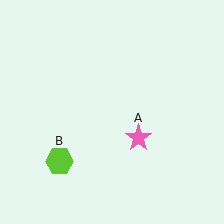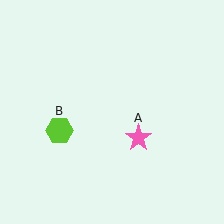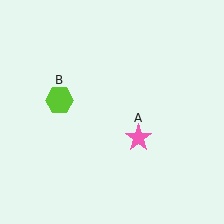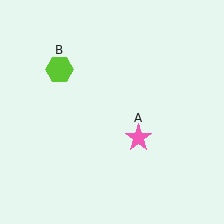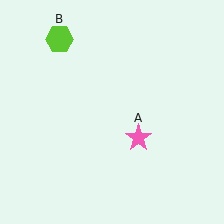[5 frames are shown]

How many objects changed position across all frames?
1 object changed position: lime hexagon (object B).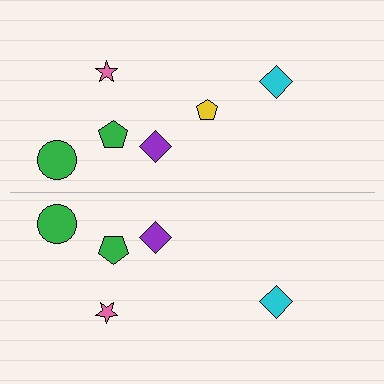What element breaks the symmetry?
A yellow pentagon is missing from the bottom side.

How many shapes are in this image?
There are 11 shapes in this image.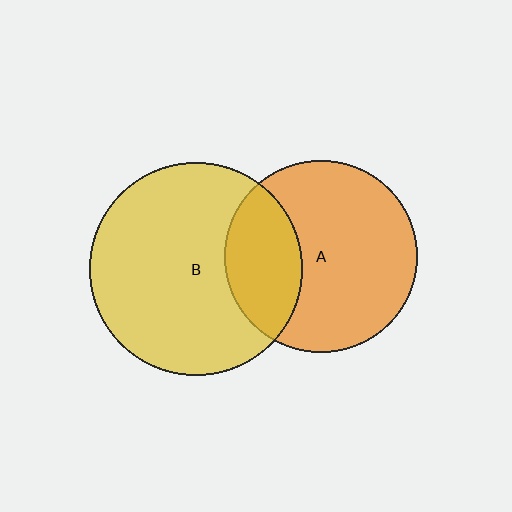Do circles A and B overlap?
Yes.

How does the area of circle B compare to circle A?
Approximately 1.2 times.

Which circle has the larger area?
Circle B (yellow).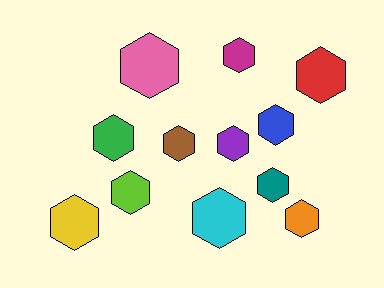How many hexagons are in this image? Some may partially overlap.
There are 12 hexagons.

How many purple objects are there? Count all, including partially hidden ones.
There is 1 purple object.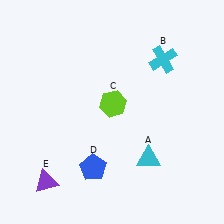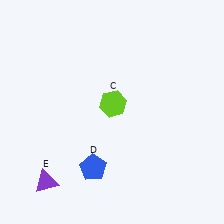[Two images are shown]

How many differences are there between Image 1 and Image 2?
There are 2 differences between the two images.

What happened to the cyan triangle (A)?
The cyan triangle (A) was removed in Image 2. It was in the bottom-right area of Image 1.